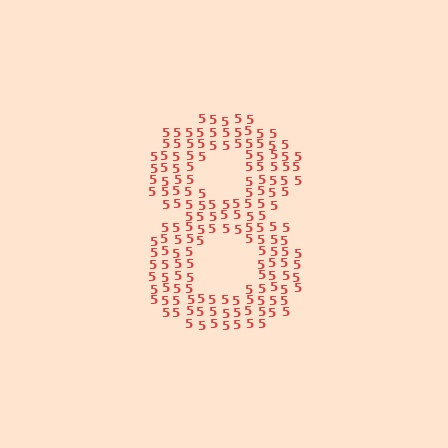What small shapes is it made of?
It is made of small digit 5's.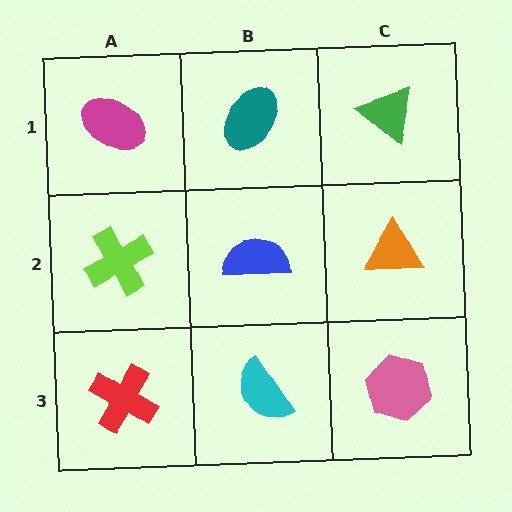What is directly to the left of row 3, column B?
A red cross.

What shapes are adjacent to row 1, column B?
A blue semicircle (row 2, column B), a magenta ellipse (row 1, column A), a green triangle (row 1, column C).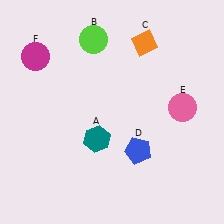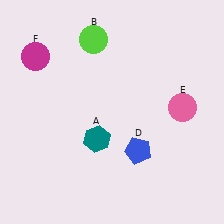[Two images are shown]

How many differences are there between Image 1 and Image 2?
There is 1 difference between the two images.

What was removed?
The orange diamond (C) was removed in Image 2.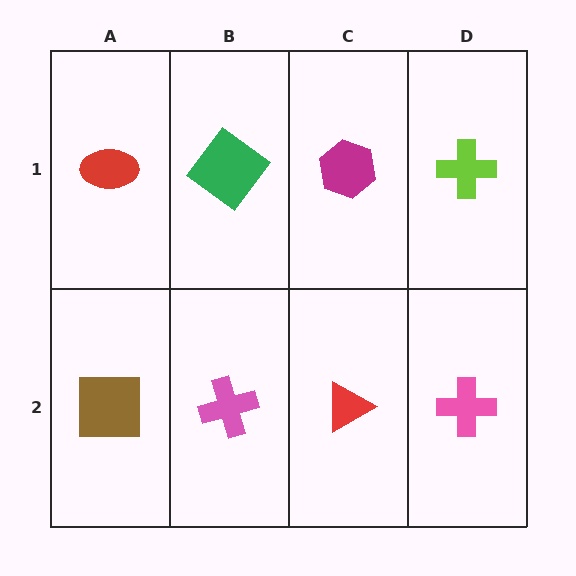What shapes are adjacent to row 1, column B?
A pink cross (row 2, column B), a red ellipse (row 1, column A), a magenta hexagon (row 1, column C).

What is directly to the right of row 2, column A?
A pink cross.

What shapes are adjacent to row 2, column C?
A magenta hexagon (row 1, column C), a pink cross (row 2, column B), a pink cross (row 2, column D).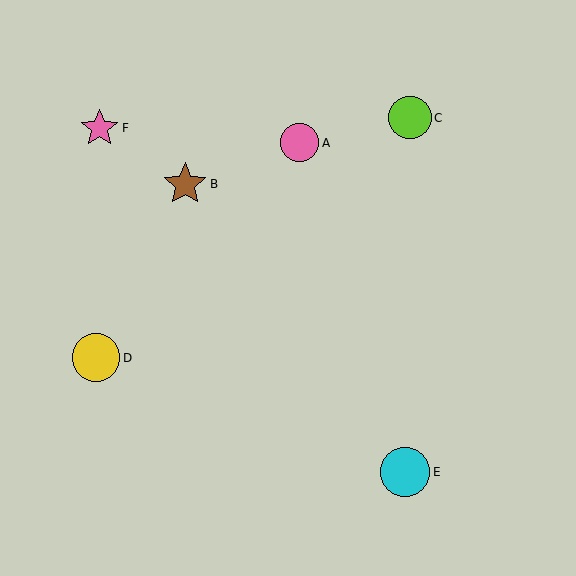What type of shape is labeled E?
Shape E is a cyan circle.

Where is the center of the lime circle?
The center of the lime circle is at (410, 118).